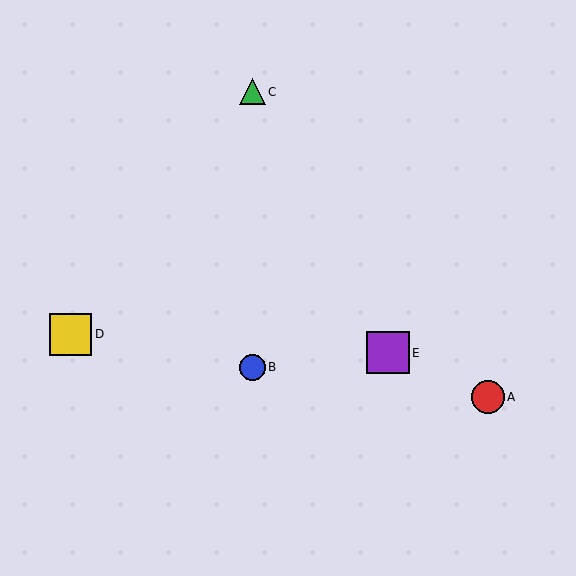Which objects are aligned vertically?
Objects B, C are aligned vertically.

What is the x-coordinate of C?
Object C is at x≈252.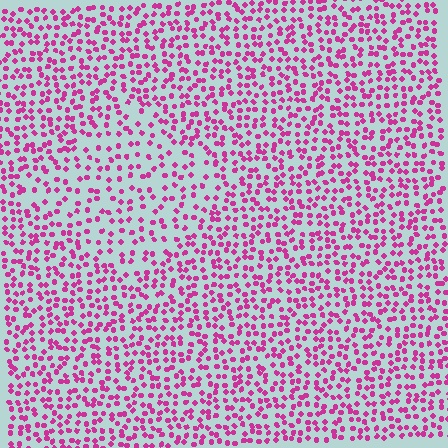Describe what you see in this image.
The image contains small magenta elements arranged at two different densities. A diamond-shaped region is visible where the elements are less densely packed than the surrounding area.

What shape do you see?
I see a diamond.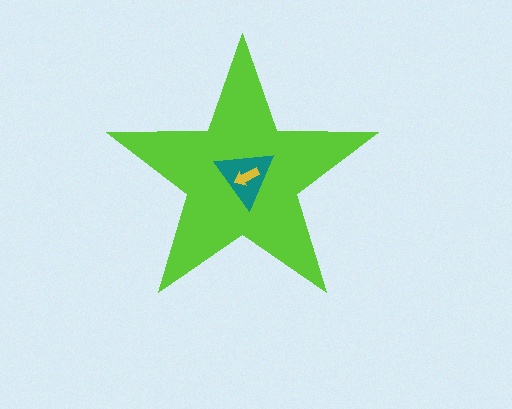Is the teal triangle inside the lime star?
Yes.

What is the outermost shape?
The lime star.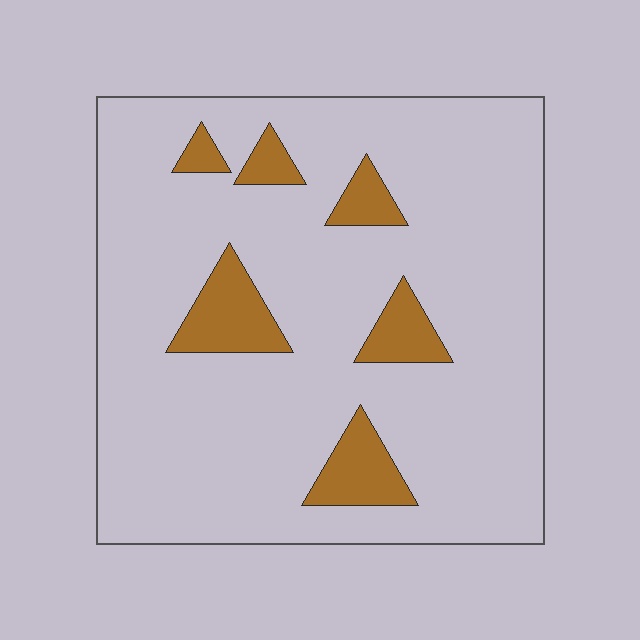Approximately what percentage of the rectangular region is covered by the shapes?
Approximately 10%.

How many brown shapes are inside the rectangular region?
6.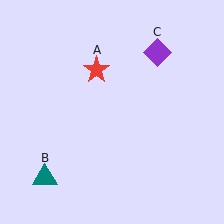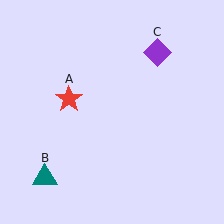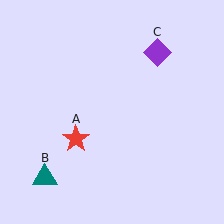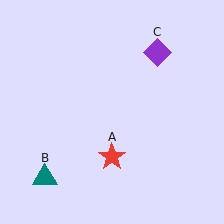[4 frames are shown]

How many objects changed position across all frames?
1 object changed position: red star (object A).